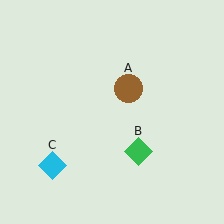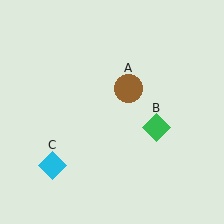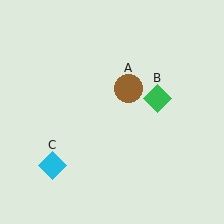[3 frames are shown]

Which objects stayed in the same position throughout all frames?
Brown circle (object A) and cyan diamond (object C) remained stationary.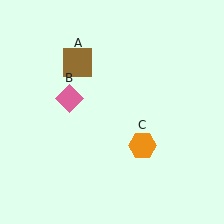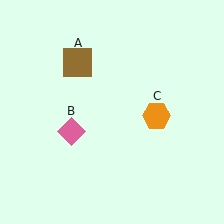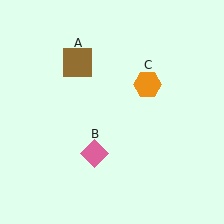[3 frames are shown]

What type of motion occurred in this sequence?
The pink diamond (object B), orange hexagon (object C) rotated counterclockwise around the center of the scene.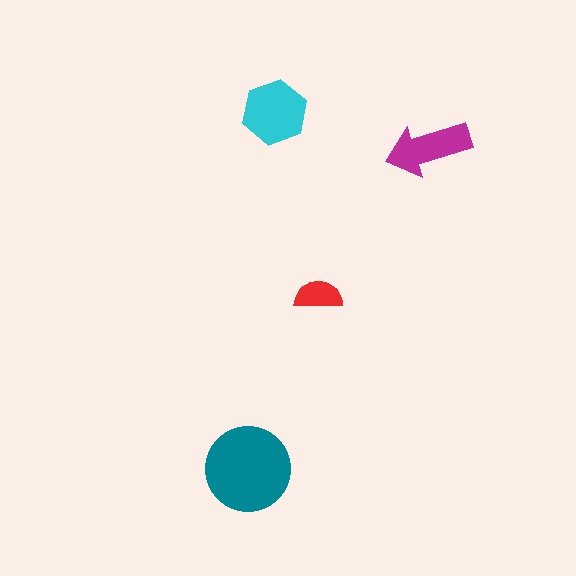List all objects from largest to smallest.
The teal circle, the cyan hexagon, the magenta arrow, the red semicircle.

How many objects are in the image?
There are 4 objects in the image.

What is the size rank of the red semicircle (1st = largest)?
4th.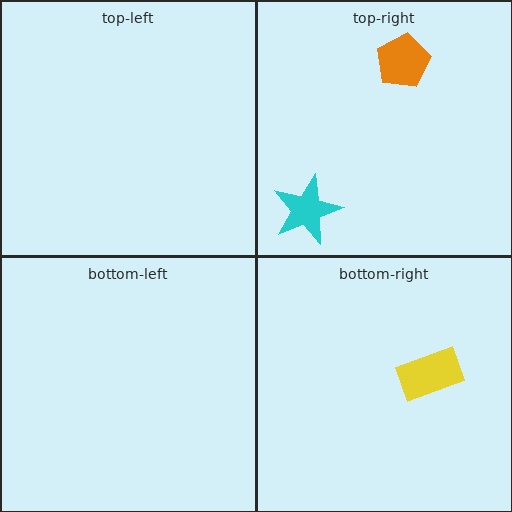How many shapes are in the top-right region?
2.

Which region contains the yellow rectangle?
The bottom-right region.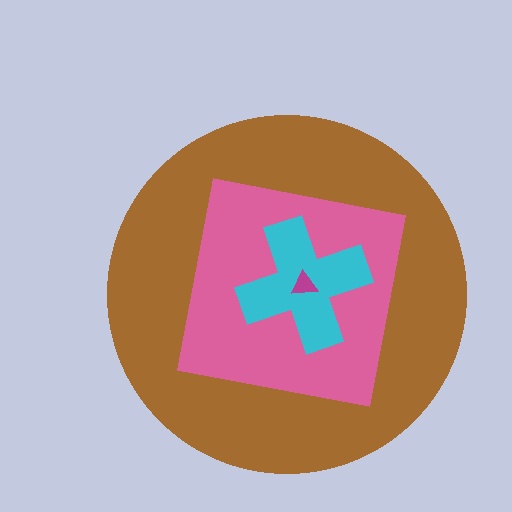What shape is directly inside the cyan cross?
The magenta triangle.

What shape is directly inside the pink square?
The cyan cross.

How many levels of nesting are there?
4.